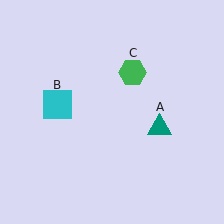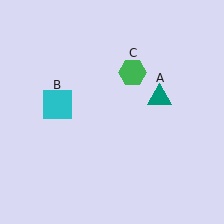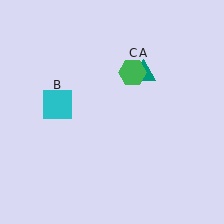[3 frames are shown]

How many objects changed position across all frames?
1 object changed position: teal triangle (object A).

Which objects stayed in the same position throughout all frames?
Cyan square (object B) and green hexagon (object C) remained stationary.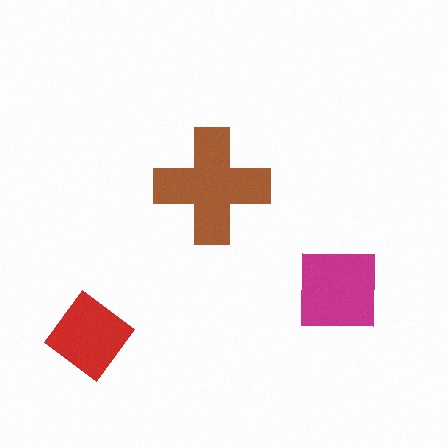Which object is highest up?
The brown cross is topmost.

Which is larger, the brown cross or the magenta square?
The brown cross.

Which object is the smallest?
The red diamond.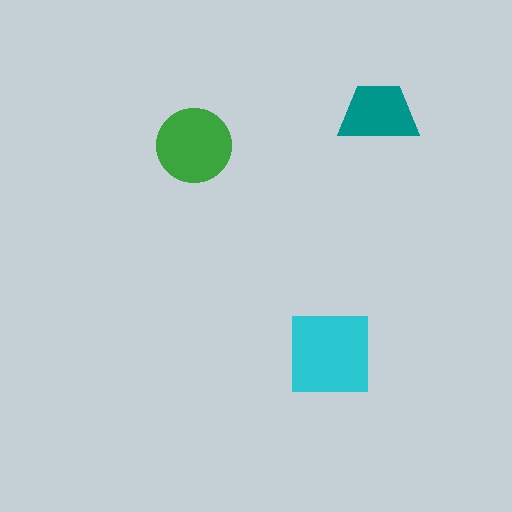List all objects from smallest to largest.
The teal trapezoid, the green circle, the cyan square.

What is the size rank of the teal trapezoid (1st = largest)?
3rd.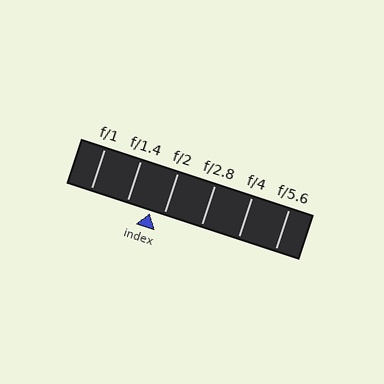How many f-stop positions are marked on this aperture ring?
There are 6 f-stop positions marked.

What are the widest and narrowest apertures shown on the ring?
The widest aperture shown is f/1 and the narrowest is f/5.6.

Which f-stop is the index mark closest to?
The index mark is closest to f/2.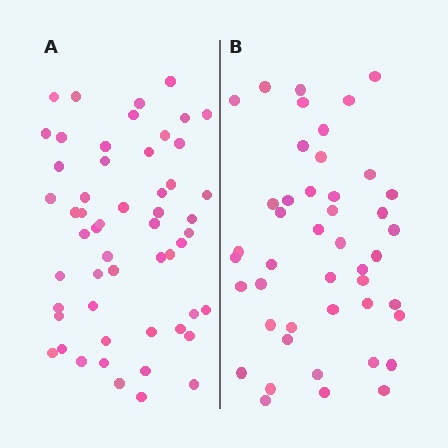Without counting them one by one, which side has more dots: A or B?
Region A (the left region) has more dots.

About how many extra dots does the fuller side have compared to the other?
Region A has roughly 8 or so more dots than region B.